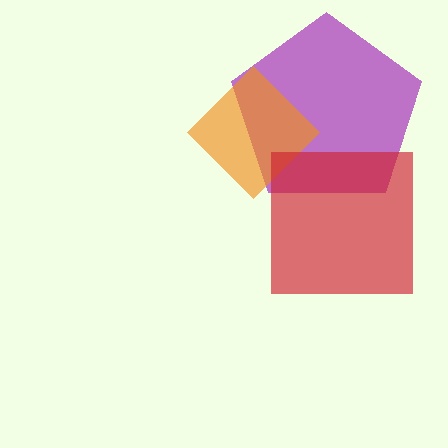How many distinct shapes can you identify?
There are 3 distinct shapes: a purple pentagon, an orange diamond, a red square.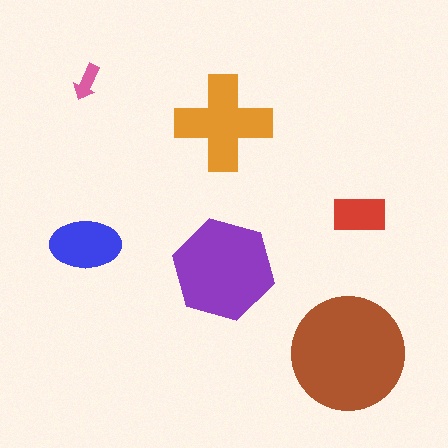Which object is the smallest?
The pink arrow.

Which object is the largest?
The brown circle.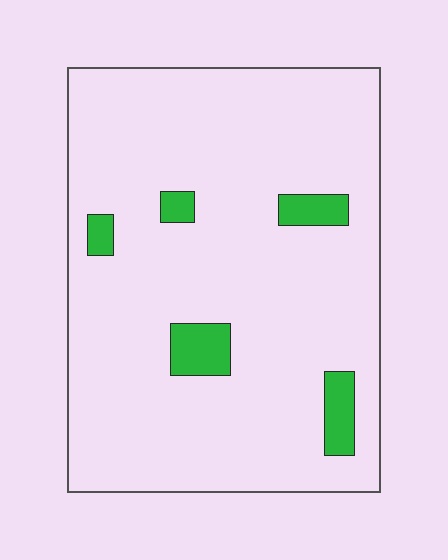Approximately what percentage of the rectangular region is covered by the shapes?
Approximately 10%.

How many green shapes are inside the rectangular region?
5.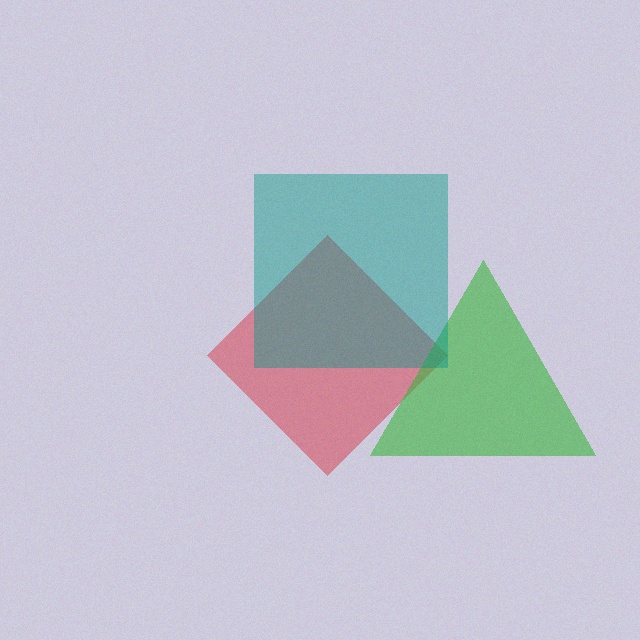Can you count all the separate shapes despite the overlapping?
Yes, there are 3 separate shapes.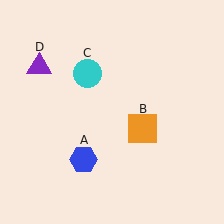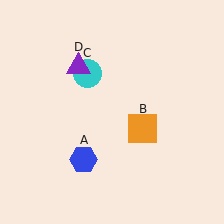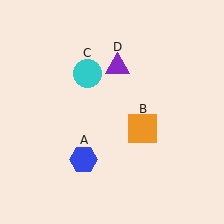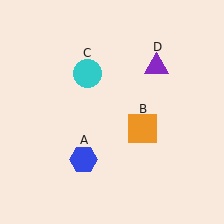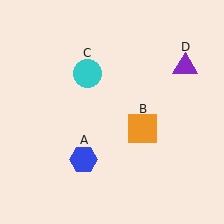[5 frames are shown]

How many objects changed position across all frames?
1 object changed position: purple triangle (object D).